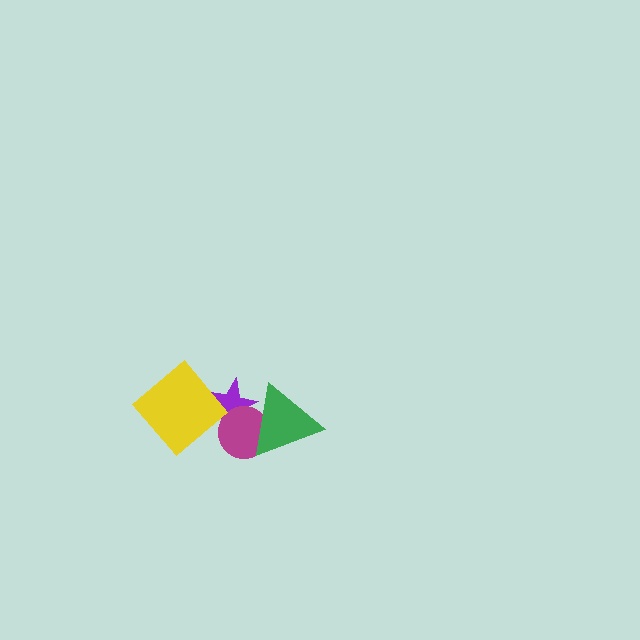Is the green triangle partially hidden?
No, no other shape covers it.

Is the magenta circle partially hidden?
Yes, it is partially covered by another shape.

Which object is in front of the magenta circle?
The green triangle is in front of the magenta circle.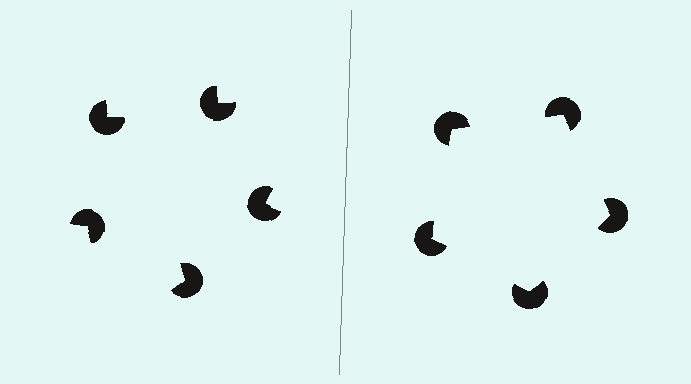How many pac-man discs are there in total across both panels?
10 — 5 on each side.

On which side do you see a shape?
An illusory pentagon appears on the right side. On the left side the wedge cuts are rotated, so no coherent shape forms.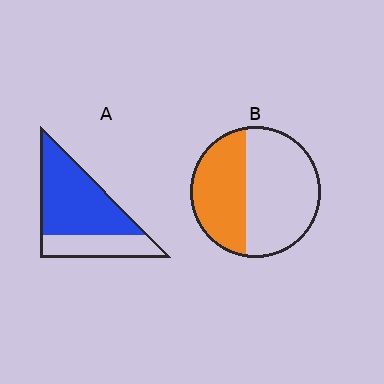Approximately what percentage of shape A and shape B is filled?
A is approximately 70% and B is approximately 40%.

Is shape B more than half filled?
No.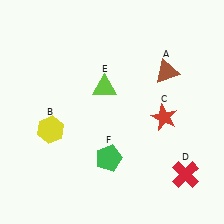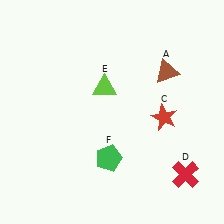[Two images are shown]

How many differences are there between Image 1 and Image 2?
There is 1 difference between the two images.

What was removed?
The yellow hexagon (B) was removed in Image 2.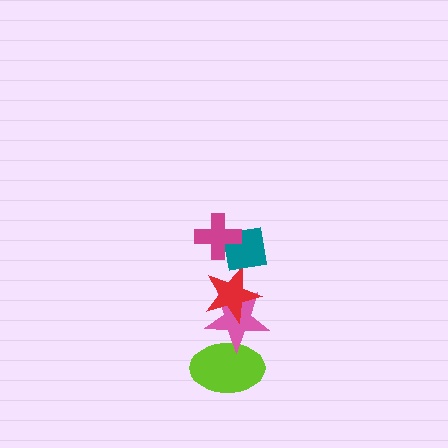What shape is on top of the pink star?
The red star is on top of the pink star.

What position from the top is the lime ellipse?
The lime ellipse is 5th from the top.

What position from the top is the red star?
The red star is 3rd from the top.